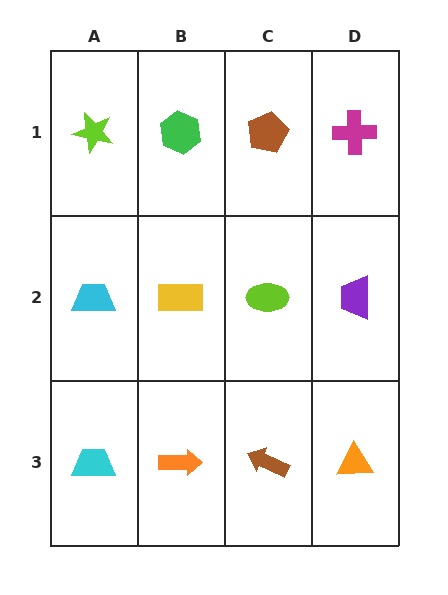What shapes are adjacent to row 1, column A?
A cyan trapezoid (row 2, column A), a green hexagon (row 1, column B).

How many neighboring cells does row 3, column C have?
3.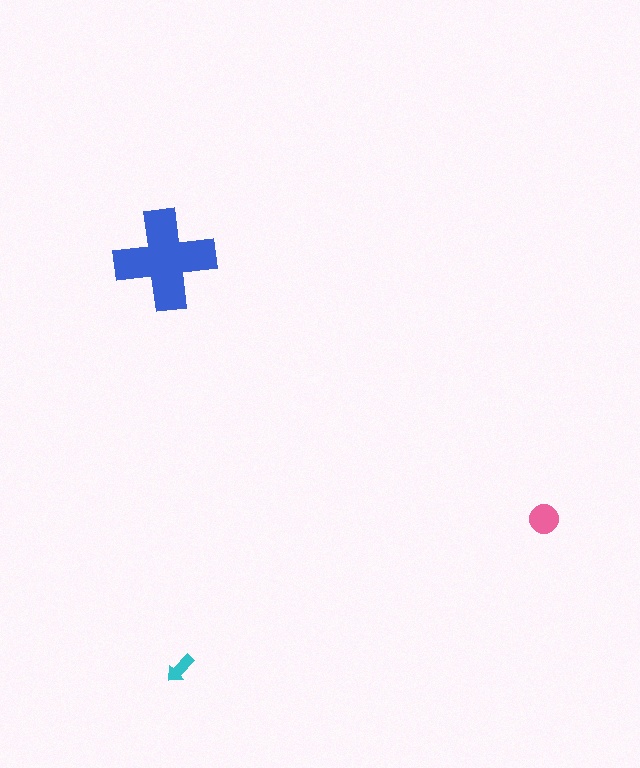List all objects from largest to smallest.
The blue cross, the pink circle, the cyan arrow.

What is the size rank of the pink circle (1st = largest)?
2nd.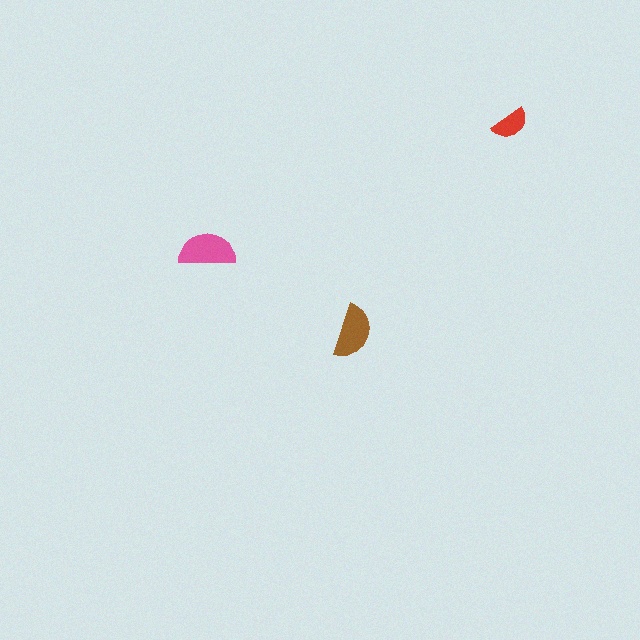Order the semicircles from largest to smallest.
the pink one, the brown one, the red one.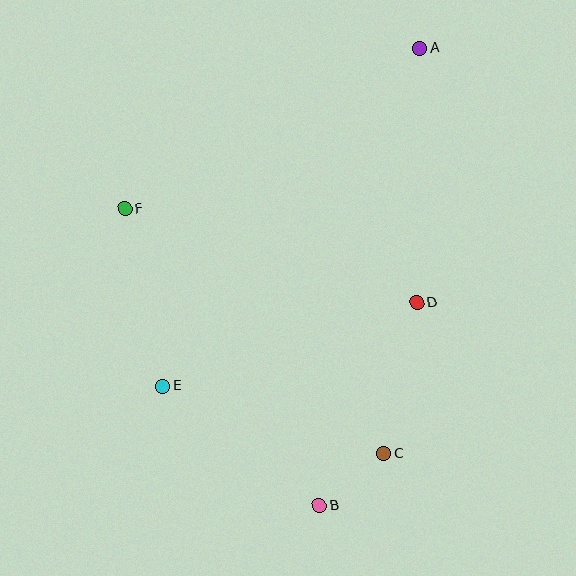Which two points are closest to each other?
Points B and C are closest to each other.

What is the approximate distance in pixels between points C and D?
The distance between C and D is approximately 155 pixels.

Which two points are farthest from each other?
Points A and B are farthest from each other.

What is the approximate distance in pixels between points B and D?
The distance between B and D is approximately 225 pixels.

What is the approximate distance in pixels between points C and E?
The distance between C and E is approximately 231 pixels.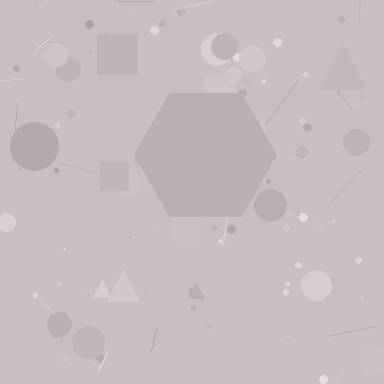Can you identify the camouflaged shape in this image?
The camouflaged shape is a hexagon.